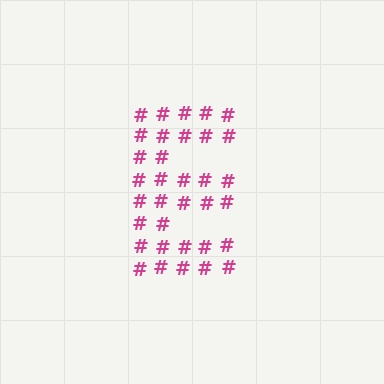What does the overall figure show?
The overall figure shows the letter E.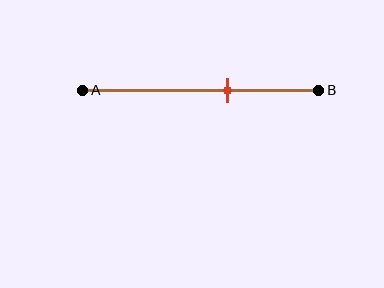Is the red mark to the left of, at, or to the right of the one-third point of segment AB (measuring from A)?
The red mark is to the right of the one-third point of segment AB.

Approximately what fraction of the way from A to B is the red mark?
The red mark is approximately 60% of the way from A to B.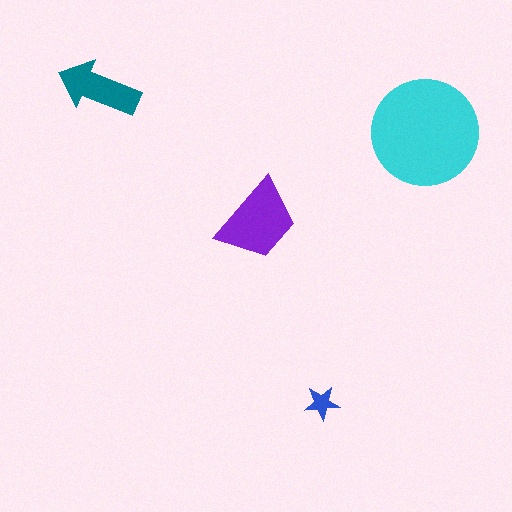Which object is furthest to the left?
The teal arrow is leftmost.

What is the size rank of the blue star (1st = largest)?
4th.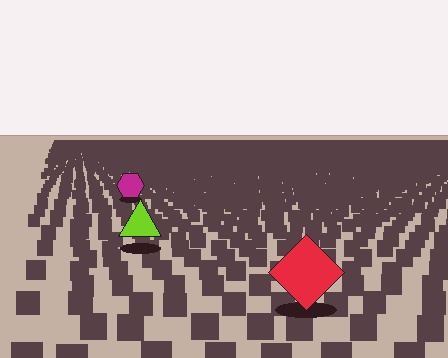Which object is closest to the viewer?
The red diamond is closest. The texture marks near it are larger and more spread out.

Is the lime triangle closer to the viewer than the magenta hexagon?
Yes. The lime triangle is closer — you can tell from the texture gradient: the ground texture is coarser near it.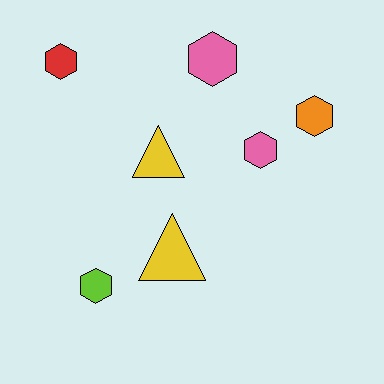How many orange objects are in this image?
There is 1 orange object.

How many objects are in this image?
There are 7 objects.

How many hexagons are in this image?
There are 5 hexagons.